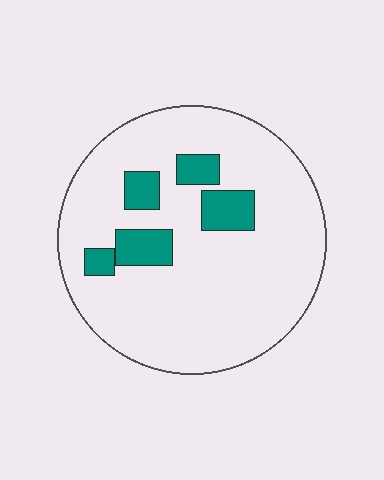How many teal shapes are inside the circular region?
5.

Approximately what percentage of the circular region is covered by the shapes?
Approximately 15%.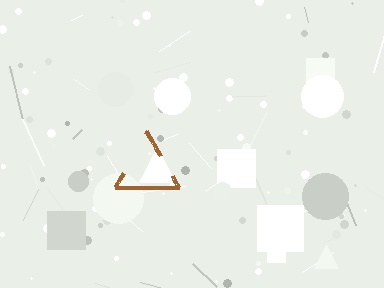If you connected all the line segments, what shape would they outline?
They would outline a triangle.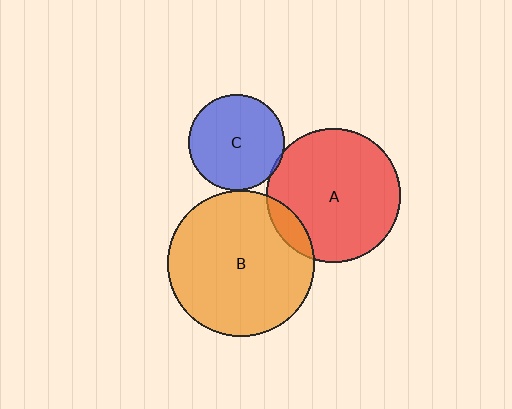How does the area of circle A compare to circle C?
Approximately 2.0 times.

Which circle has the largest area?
Circle B (orange).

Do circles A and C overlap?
Yes.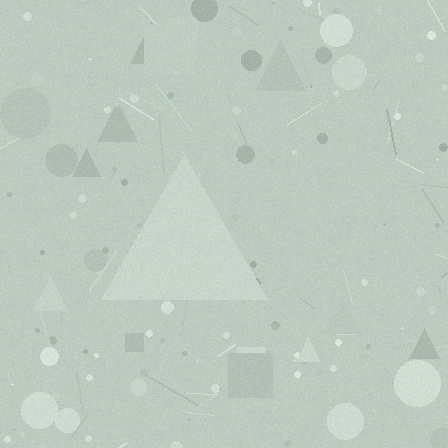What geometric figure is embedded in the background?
A triangle is embedded in the background.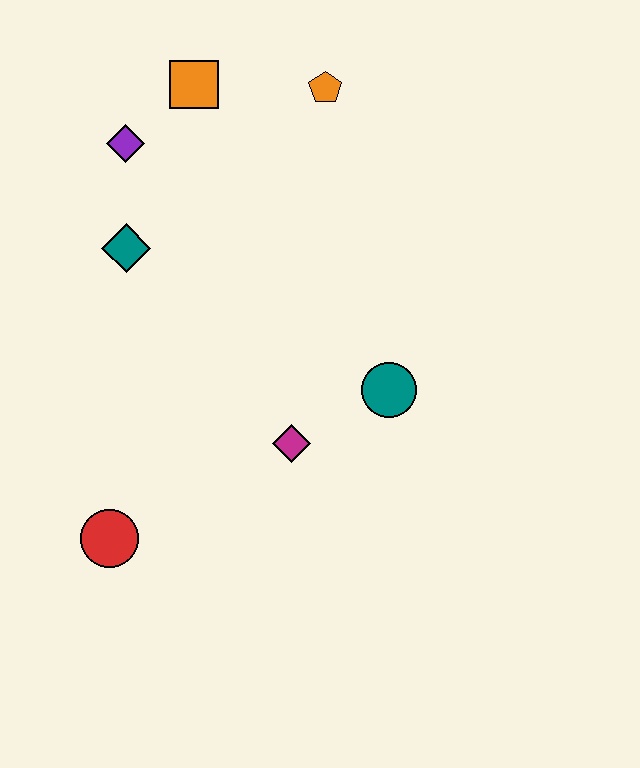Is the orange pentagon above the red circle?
Yes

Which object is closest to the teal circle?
The magenta diamond is closest to the teal circle.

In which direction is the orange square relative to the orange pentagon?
The orange square is to the left of the orange pentagon.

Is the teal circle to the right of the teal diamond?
Yes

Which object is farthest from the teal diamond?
The teal circle is farthest from the teal diamond.